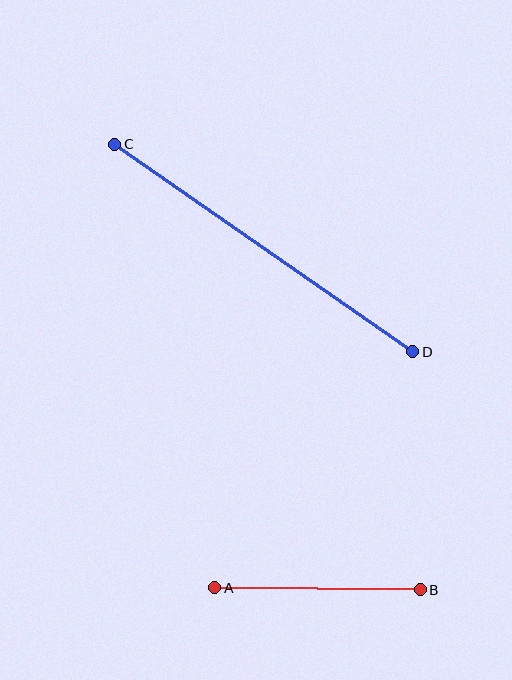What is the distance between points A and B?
The distance is approximately 206 pixels.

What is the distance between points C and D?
The distance is approximately 363 pixels.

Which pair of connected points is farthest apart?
Points C and D are farthest apart.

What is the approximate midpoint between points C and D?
The midpoint is at approximately (264, 248) pixels.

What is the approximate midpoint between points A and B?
The midpoint is at approximately (318, 589) pixels.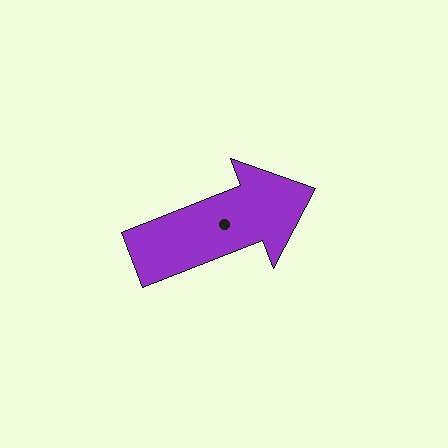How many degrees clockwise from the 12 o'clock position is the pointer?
Approximately 69 degrees.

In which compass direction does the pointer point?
East.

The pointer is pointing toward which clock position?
Roughly 2 o'clock.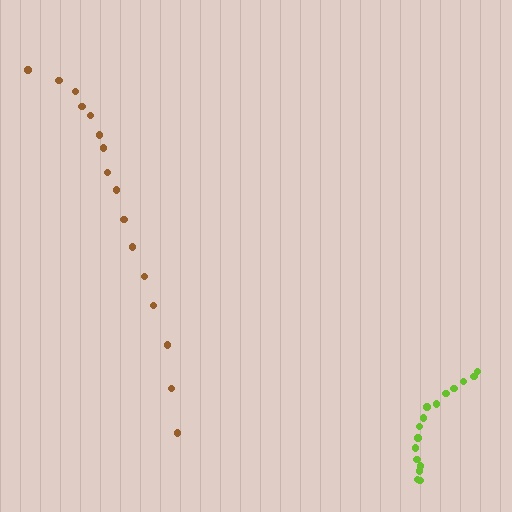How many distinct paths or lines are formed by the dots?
There are 2 distinct paths.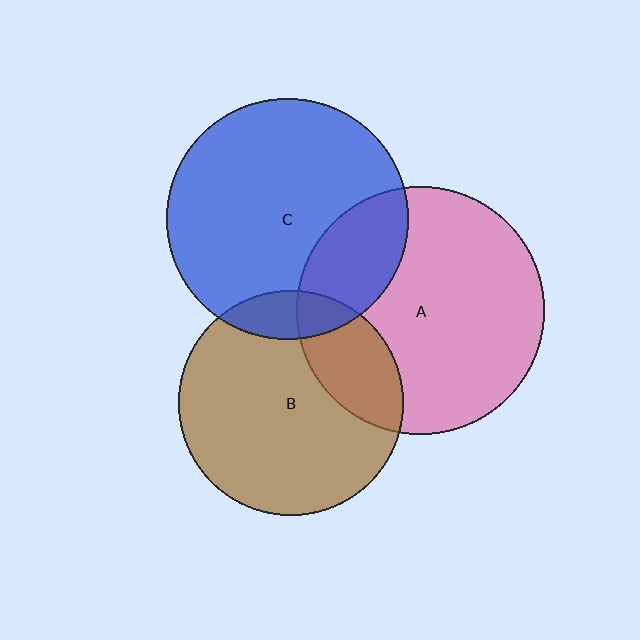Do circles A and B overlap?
Yes.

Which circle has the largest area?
Circle A (pink).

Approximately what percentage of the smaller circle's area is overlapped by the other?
Approximately 25%.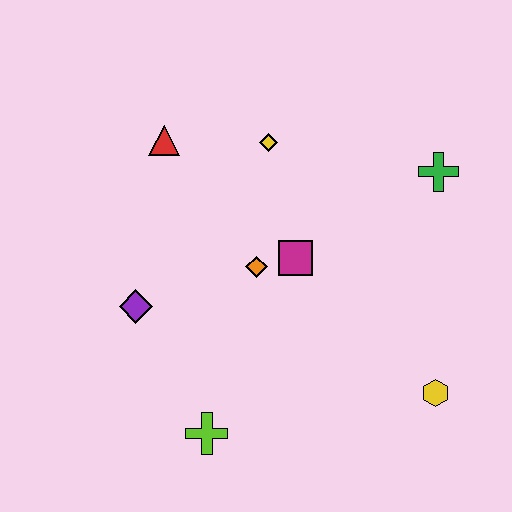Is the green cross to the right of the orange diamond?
Yes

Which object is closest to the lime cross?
The purple diamond is closest to the lime cross.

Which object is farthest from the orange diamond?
The yellow hexagon is farthest from the orange diamond.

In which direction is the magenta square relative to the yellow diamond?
The magenta square is below the yellow diamond.